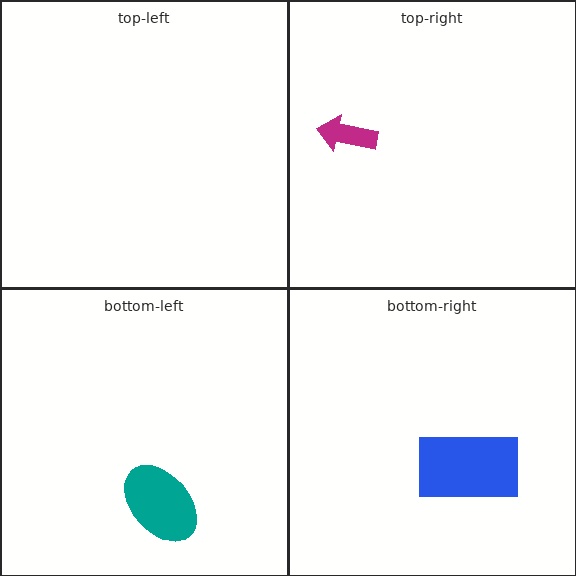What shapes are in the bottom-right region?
The blue rectangle.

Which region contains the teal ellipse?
The bottom-left region.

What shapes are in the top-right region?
The magenta arrow.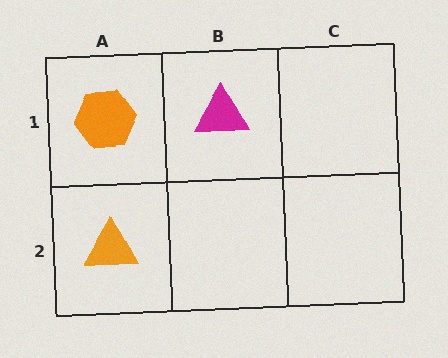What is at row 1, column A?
An orange hexagon.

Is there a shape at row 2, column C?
No, that cell is empty.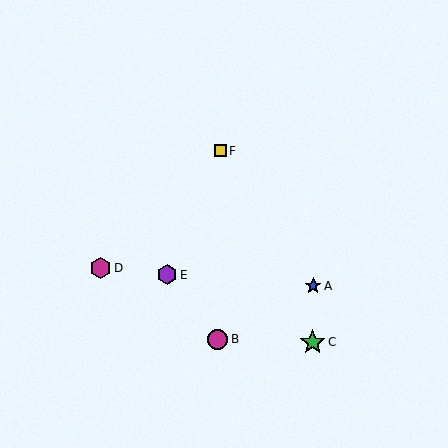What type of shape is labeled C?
Shape C is a green star.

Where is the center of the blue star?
The center of the blue star is at (313, 286).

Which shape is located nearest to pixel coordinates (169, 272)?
The purple hexagon (labeled E) at (167, 275) is nearest to that location.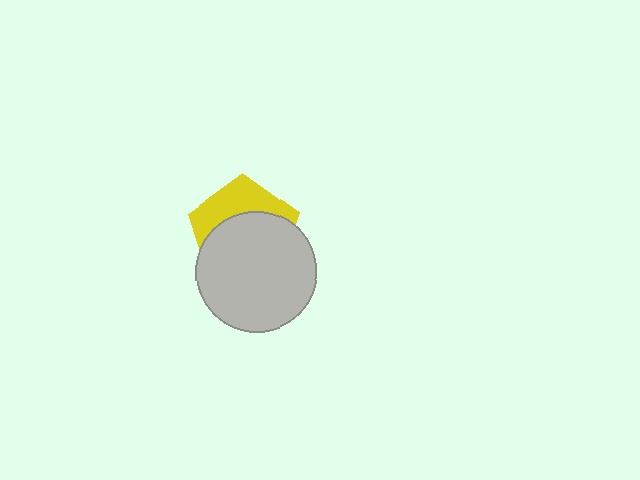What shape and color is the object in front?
The object in front is a light gray circle.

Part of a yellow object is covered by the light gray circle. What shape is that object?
It is a pentagon.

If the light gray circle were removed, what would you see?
You would see the complete yellow pentagon.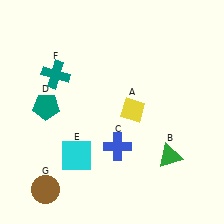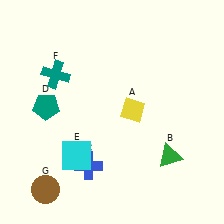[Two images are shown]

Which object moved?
The blue cross (C) moved left.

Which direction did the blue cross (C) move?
The blue cross (C) moved left.